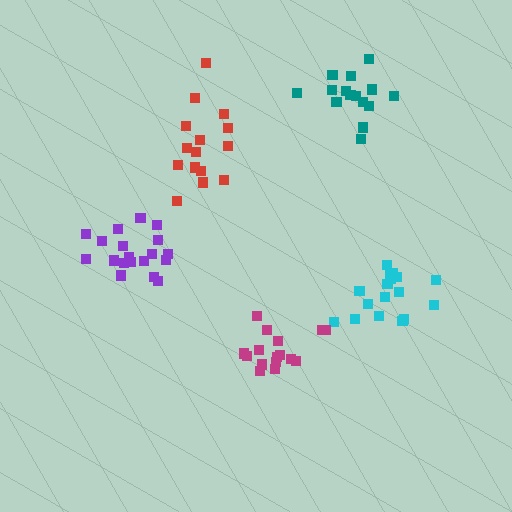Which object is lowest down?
The magenta cluster is bottommost.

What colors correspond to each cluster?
The clusters are colored: red, teal, purple, cyan, magenta.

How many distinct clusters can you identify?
There are 5 distinct clusters.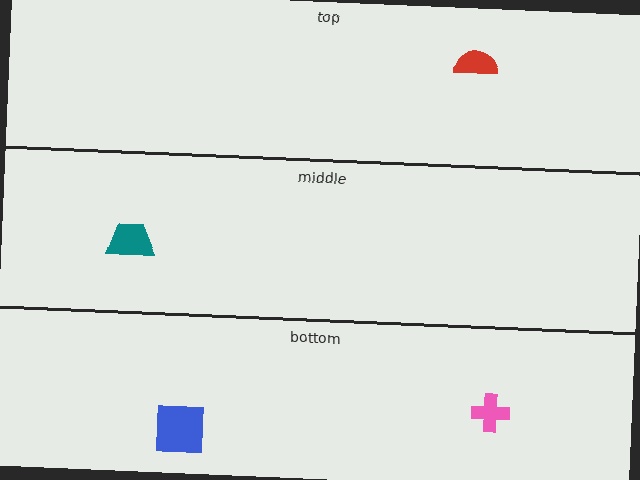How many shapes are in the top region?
1.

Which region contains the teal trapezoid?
The middle region.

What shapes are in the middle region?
The teal trapezoid.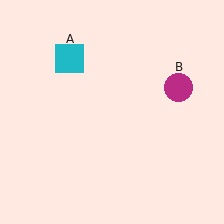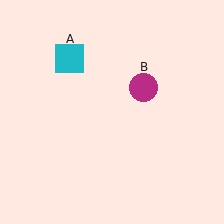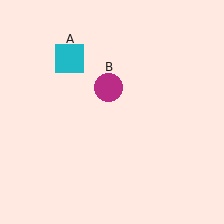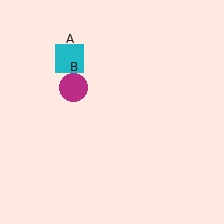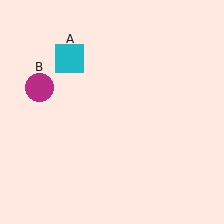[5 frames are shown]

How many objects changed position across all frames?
1 object changed position: magenta circle (object B).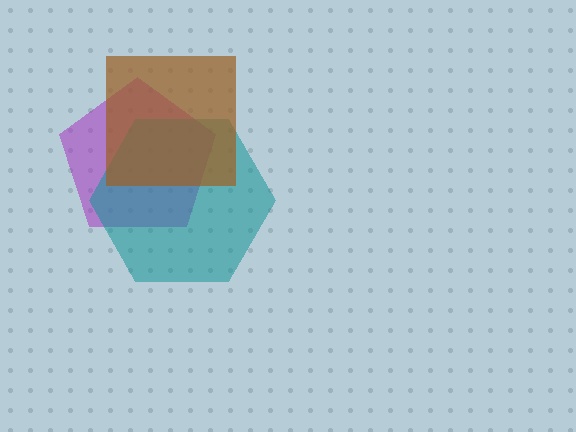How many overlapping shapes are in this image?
There are 3 overlapping shapes in the image.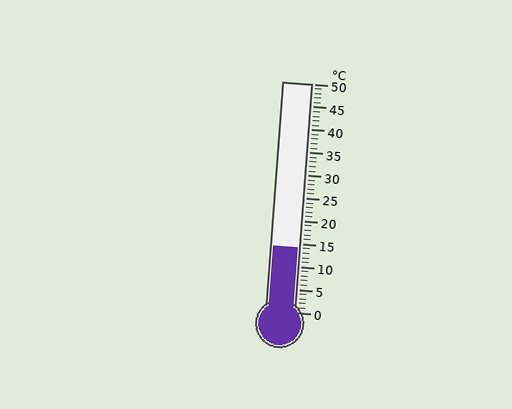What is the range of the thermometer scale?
The thermometer scale ranges from 0°C to 50°C.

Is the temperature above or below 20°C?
The temperature is below 20°C.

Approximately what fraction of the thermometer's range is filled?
The thermometer is filled to approximately 30% of its range.